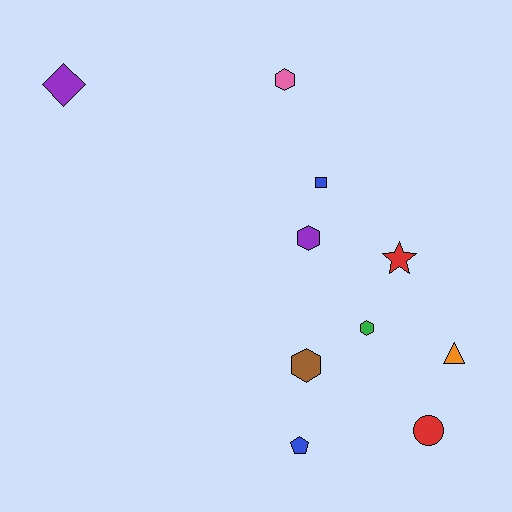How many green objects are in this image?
There is 1 green object.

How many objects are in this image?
There are 10 objects.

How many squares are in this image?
There is 1 square.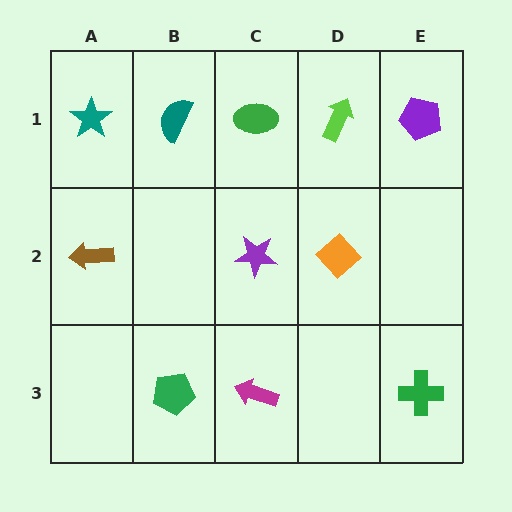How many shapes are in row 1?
5 shapes.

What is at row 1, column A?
A teal star.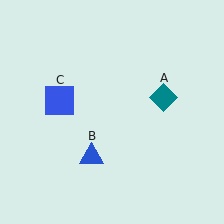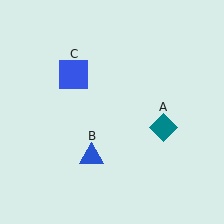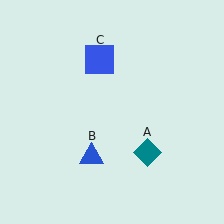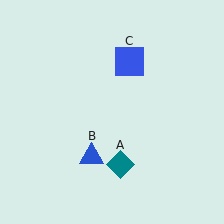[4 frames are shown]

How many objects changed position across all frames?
2 objects changed position: teal diamond (object A), blue square (object C).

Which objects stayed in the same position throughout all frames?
Blue triangle (object B) remained stationary.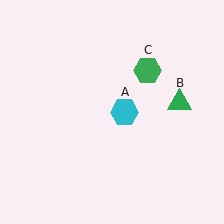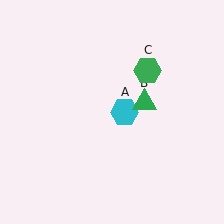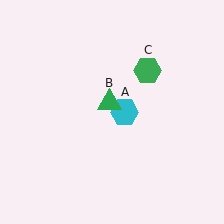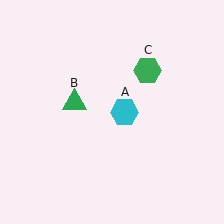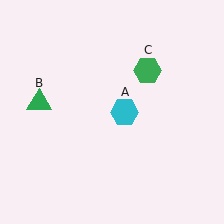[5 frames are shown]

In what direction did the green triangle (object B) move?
The green triangle (object B) moved left.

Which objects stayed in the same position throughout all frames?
Cyan hexagon (object A) and green hexagon (object C) remained stationary.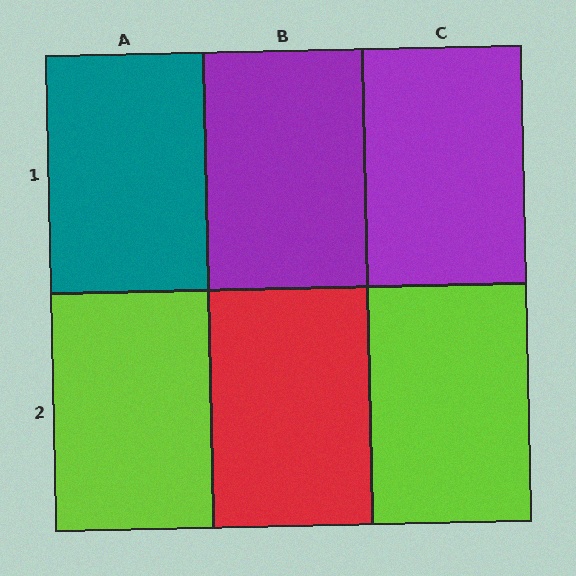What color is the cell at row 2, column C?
Lime.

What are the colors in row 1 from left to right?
Teal, purple, purple.